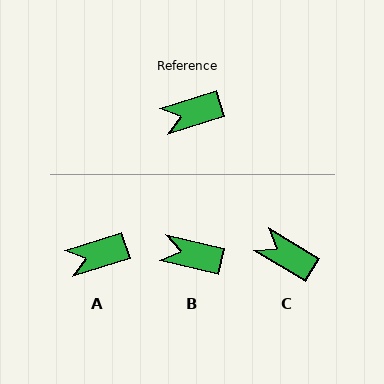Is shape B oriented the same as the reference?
No, it is off by about 31 degrees.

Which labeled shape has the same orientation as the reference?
A.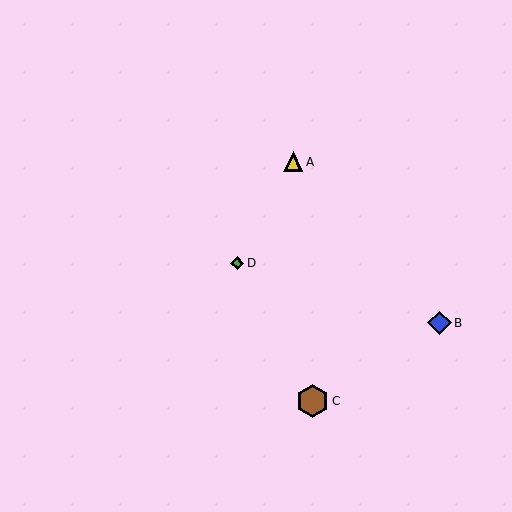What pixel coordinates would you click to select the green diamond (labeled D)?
Click at (237, 263) to select the green diamond D.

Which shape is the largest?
The brown hexagon (labeled C) is the largest.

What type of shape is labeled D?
Shape D is a green diamond.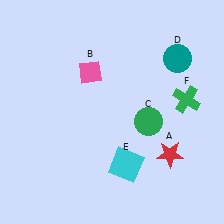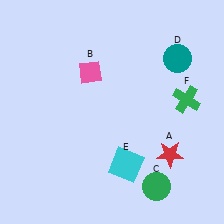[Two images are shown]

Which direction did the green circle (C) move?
The green circle (C) moved down.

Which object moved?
The green circle (C) moved down.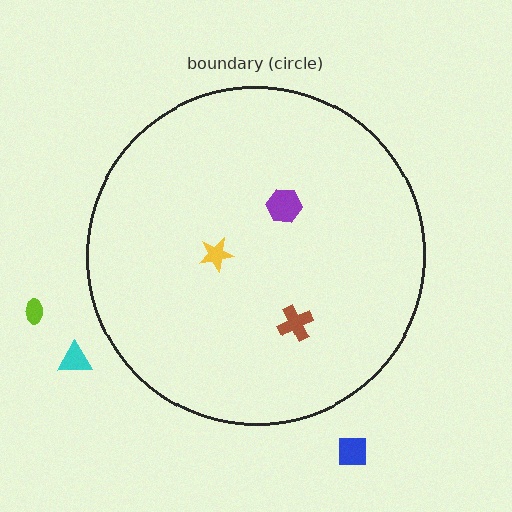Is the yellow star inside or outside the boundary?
Inside.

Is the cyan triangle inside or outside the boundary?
Outside.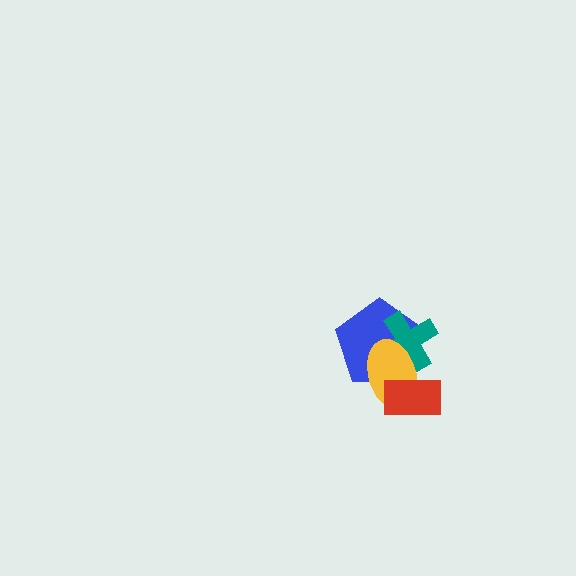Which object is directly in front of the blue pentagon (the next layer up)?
The teal cross is directly in front of the blue pentagon.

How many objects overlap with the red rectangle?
2 objects overlap with the red rectangle.